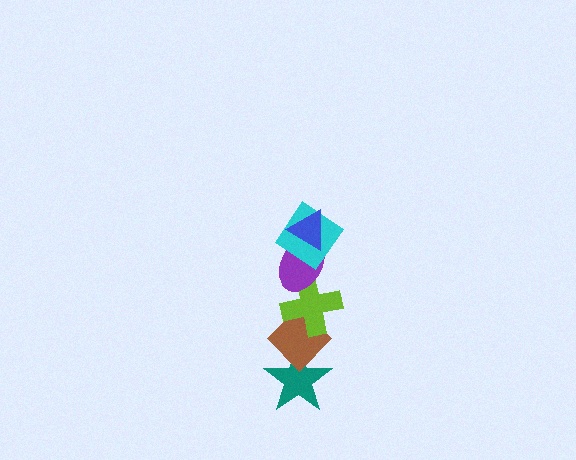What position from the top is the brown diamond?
The brown diamond is 5th from the top.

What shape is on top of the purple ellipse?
The cyan diamond is on top of the purple ellipse.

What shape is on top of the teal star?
The brown diamond is on top of the teal star.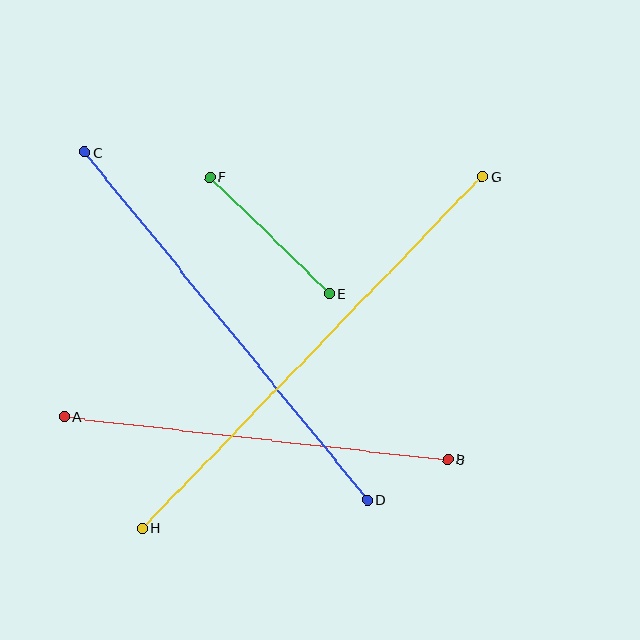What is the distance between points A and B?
The distance is approximately 386 pixels.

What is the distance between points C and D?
The distance is approximately 448 pixels.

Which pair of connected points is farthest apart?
Points G and H are farthest apart.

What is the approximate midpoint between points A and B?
The midpoint is at approximately (256, 438) pixels.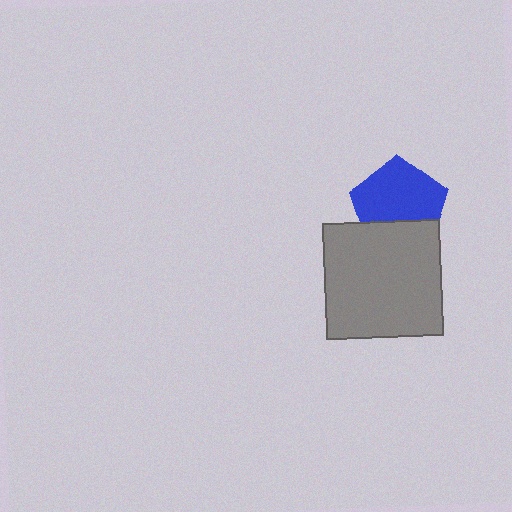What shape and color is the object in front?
The object in front is a gray square.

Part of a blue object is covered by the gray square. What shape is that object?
It is a pentagon.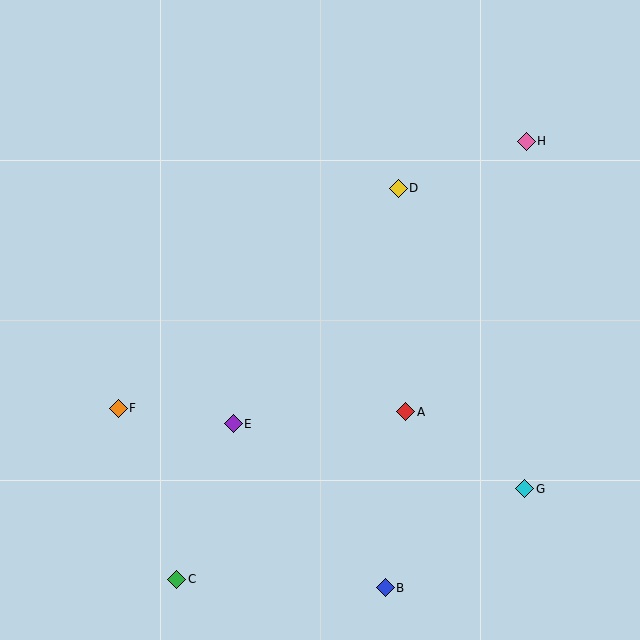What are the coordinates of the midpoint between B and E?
The midpoint between B and E is at (309, 506).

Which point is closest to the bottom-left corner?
Point C is closest to the bottom-left corner.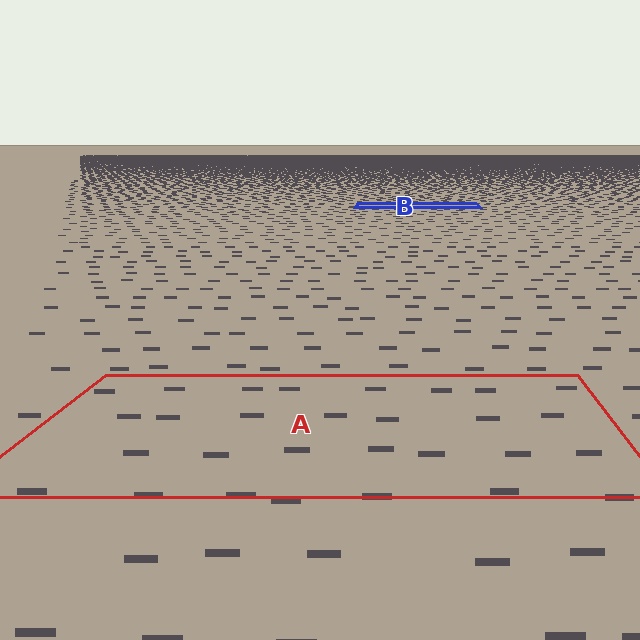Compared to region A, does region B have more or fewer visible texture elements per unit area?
Region B has more texture elements per unit area — they are packed more densely because it is farther away.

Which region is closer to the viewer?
Region A is closer. The texture elements there are larger and more spread out.